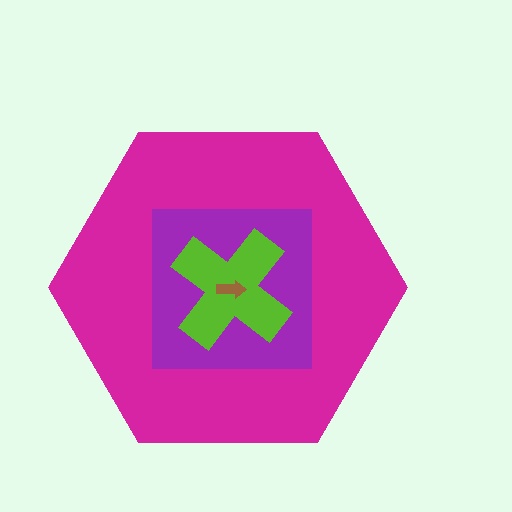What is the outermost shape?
The magenta hexagon.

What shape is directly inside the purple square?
The lime cross.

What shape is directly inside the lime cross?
The brown arrow.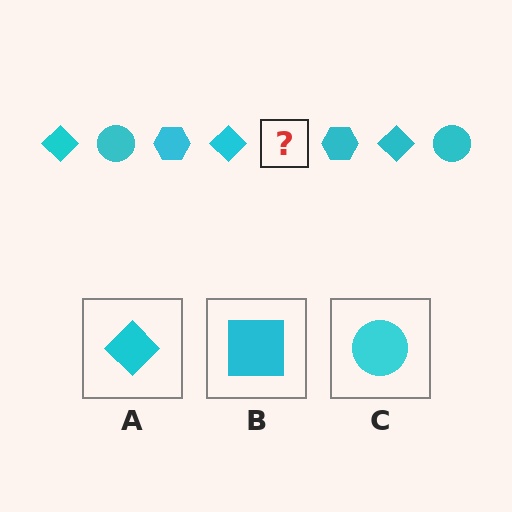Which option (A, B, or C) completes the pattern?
C.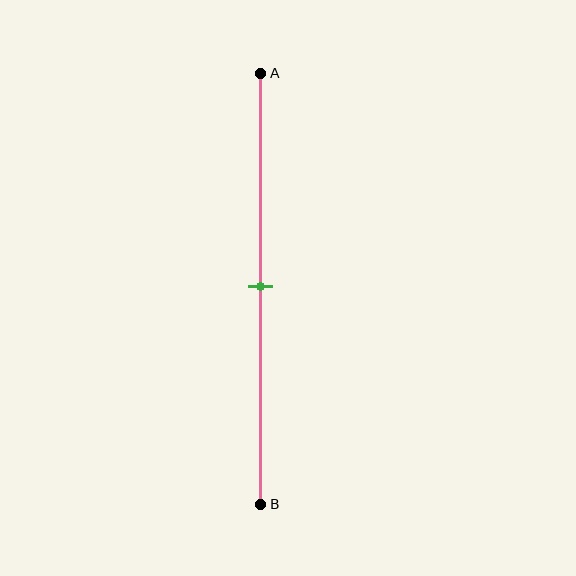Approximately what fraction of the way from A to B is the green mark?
The green mark is approximately 50% of the way from A to B.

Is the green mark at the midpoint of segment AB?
Yes, the mark is approximately at the midpoint.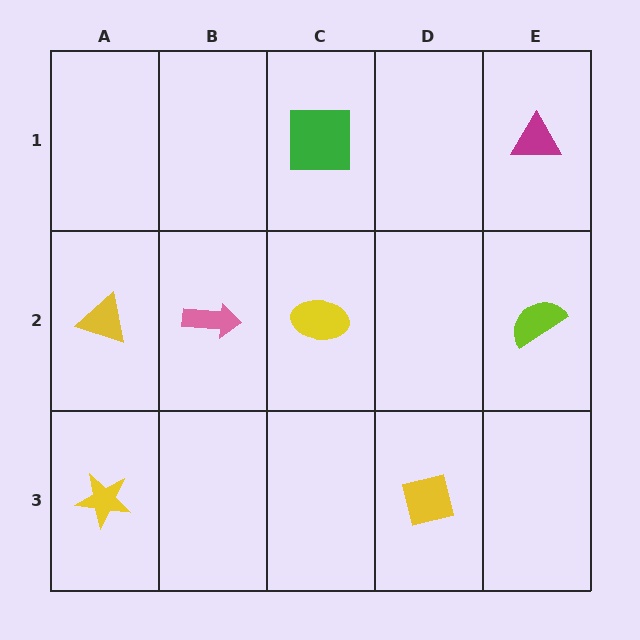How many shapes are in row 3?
2 shapes.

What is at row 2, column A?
A yellow triangle.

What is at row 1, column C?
A green square.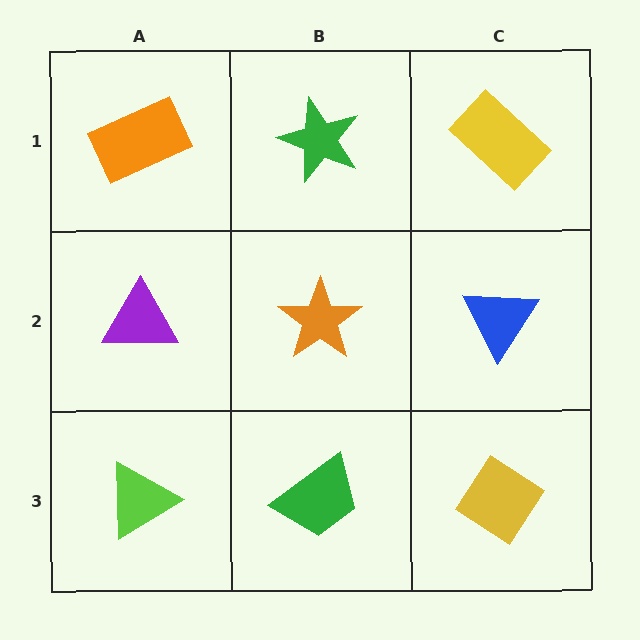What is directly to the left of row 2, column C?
An orange star.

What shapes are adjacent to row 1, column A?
A purple triangle (row 2, column A), a green star (row 1, column B).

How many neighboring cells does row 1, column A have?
2.